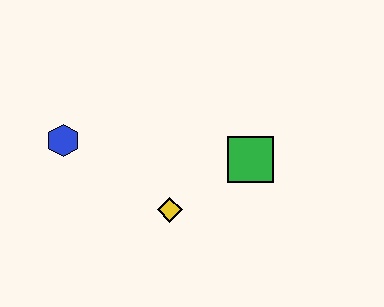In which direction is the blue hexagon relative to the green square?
The blue hexagon is to the left of the green square.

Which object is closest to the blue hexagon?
The yellow diamond is closest to the blue hexagon.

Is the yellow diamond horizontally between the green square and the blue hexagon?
Yes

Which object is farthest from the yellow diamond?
The blue hexagon is farthest from the yellow diamond.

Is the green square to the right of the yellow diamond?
Yes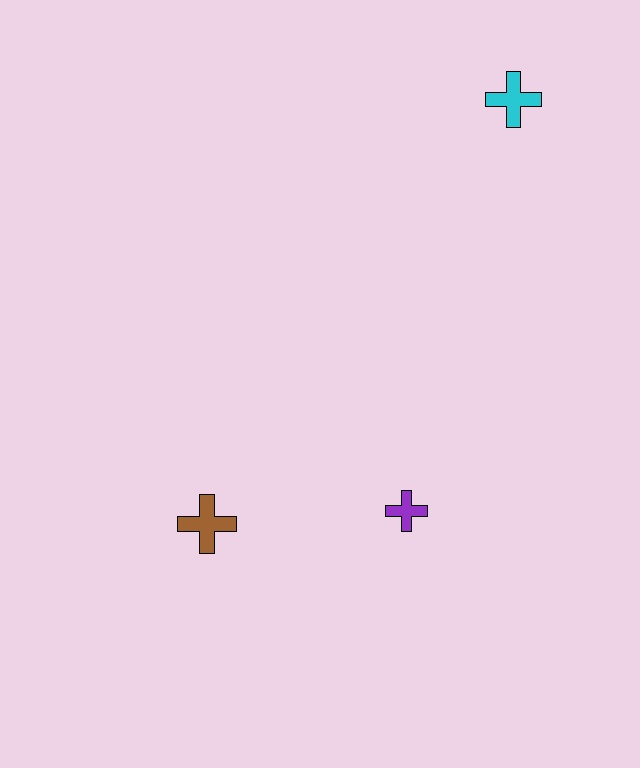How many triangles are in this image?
There are no triangles.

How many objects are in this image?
There are 3 objects.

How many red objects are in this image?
There are no red objects.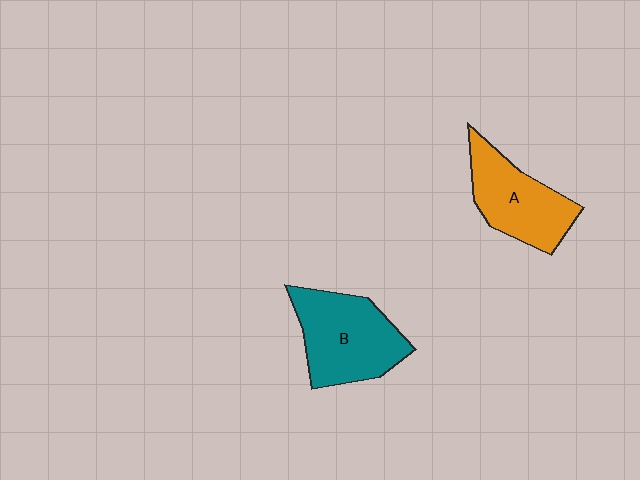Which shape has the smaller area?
Shape A (orange).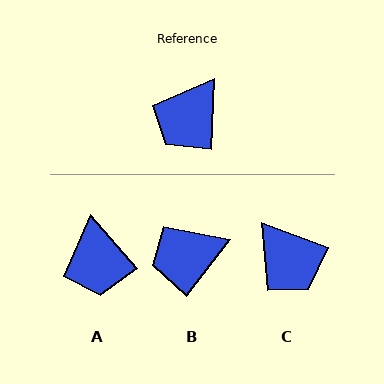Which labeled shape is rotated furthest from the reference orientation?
C, about 72 degrees away.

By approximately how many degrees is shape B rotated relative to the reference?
Approximately 35 degrees clockwise.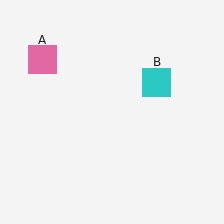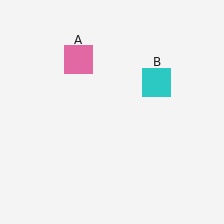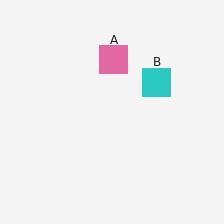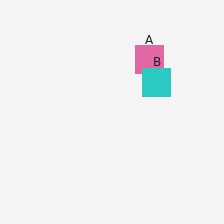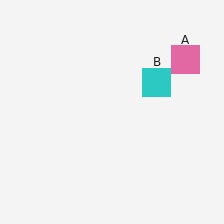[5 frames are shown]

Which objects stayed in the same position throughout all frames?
Cyan square (object B) remained stationary.